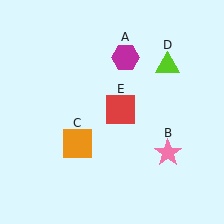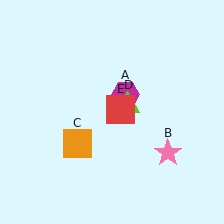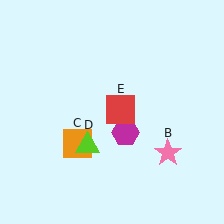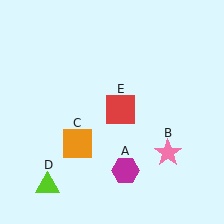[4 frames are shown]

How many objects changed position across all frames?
2 objects changed position: magenta hexagon (object A), lime triangle (object D).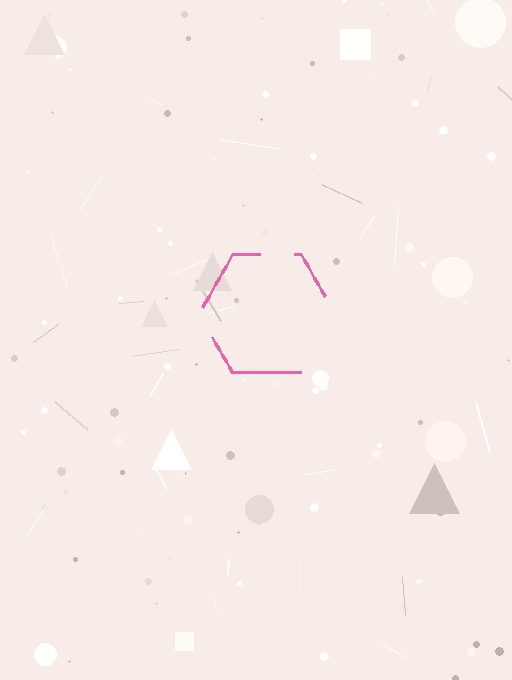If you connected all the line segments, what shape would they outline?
They would outline a hexagon.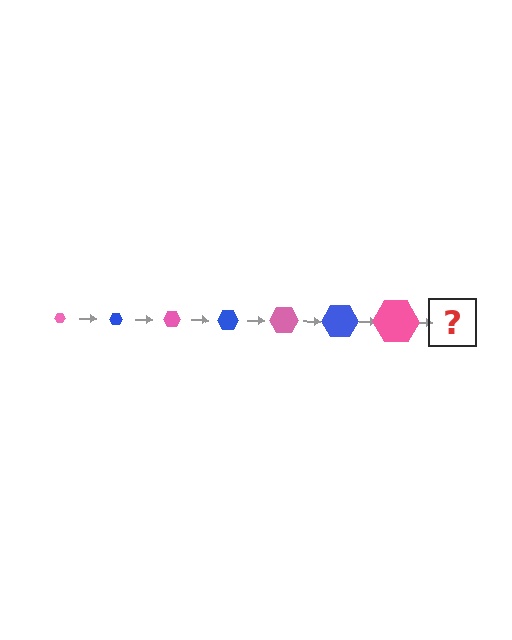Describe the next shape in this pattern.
It should be a blue hexagon, larger than the previous one.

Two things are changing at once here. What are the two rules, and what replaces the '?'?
The two rules are that the hexagon grows larger each step and the color cycles through pink and blue. The '?' should be a blue hexagon, larger than the previous one.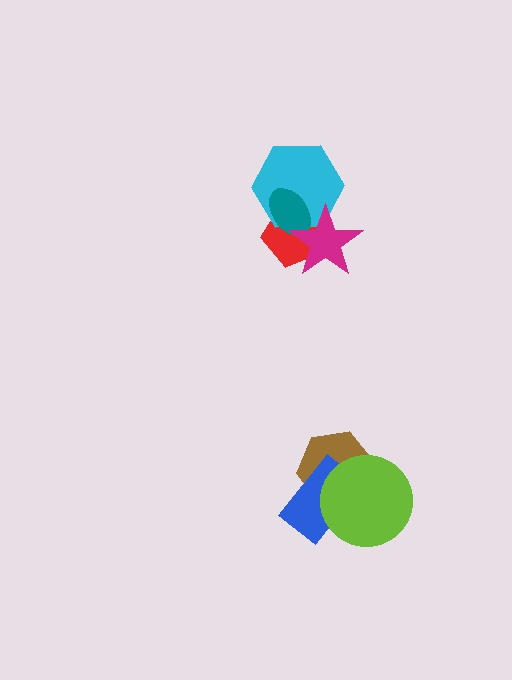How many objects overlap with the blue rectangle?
2 objects overlap with the blue rectangle.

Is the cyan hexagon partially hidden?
Yes, it is partially covered by another shape.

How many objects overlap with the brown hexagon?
2 objects overlap with the brown hexagon.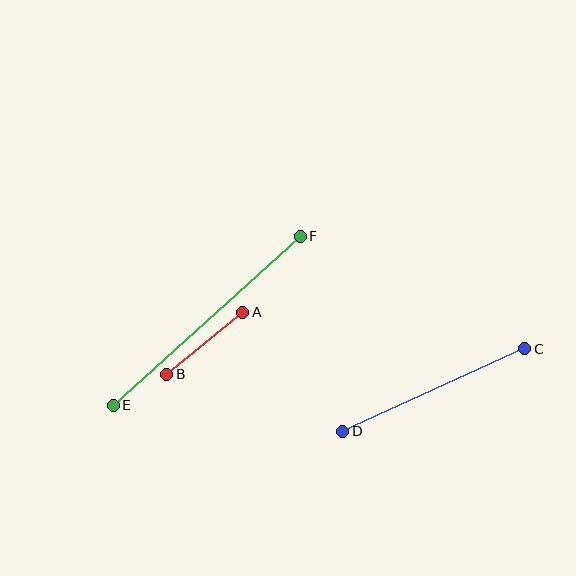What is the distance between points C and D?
The distance is approximately 200 pixels.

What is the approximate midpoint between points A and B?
The midpoint is at approximately (205, 343) pixels.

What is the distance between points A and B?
The distance is approximately 98 pixels.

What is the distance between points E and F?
The distance is approximately 252 pixels.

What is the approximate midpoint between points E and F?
The midpoint is at approximately (207, 321) pixels.